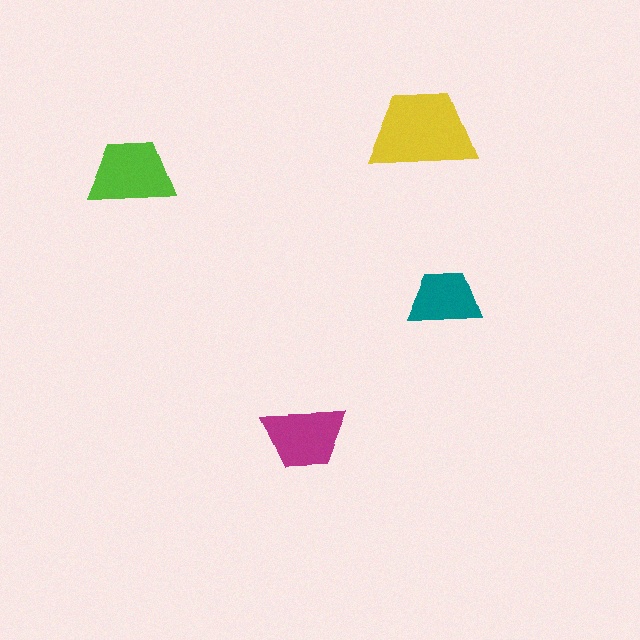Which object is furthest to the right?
The teal trapezoid is rightmost.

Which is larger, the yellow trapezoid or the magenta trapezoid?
The yellow one.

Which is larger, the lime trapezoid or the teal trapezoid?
The lime one.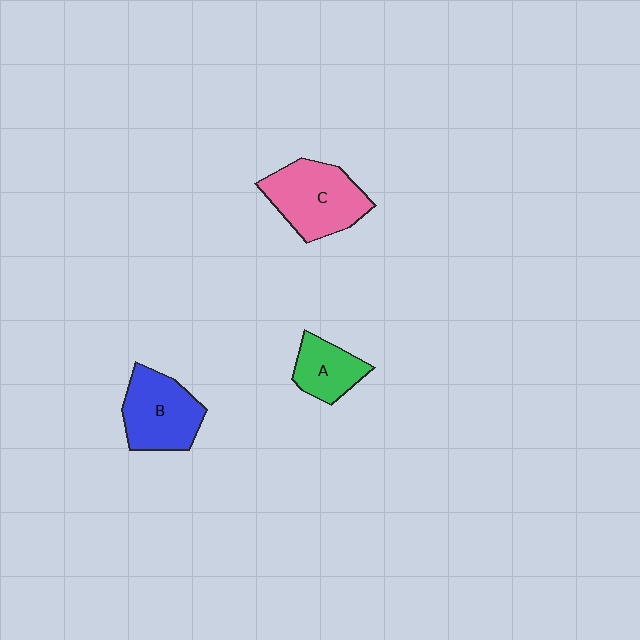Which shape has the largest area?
Shape C (pink).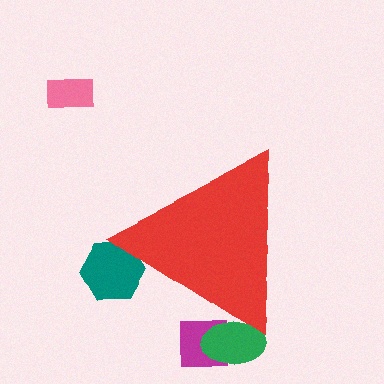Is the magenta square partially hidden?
Yes, the magenta square is partially hidden behind the red triangle.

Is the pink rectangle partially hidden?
No, the pink rectangle is fully visible.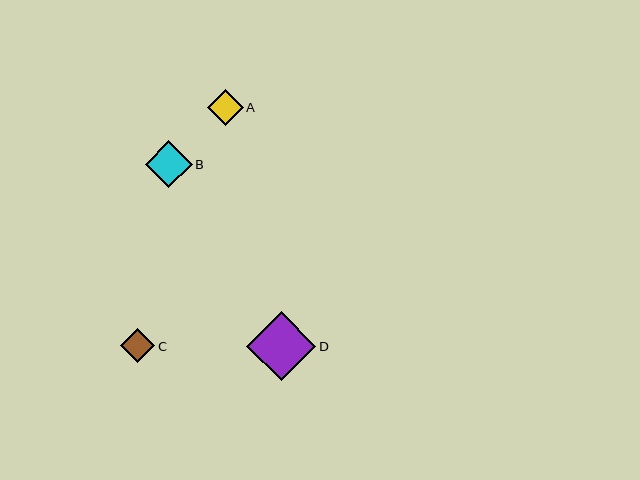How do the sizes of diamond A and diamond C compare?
Diamond A and diamond C are approximately the same size.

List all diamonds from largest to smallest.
From largest to smallest: D, B, A, C.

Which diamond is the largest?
Diamond D is the largest with a size of approximately 69 pixels.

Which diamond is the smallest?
Diamond C is the smallest with a size of approximately 35 pixels.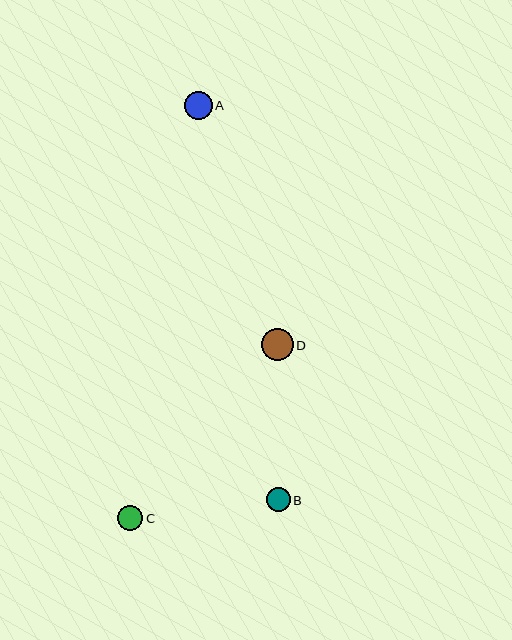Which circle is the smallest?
Circle B is the smallest with a size of approximately 24 pixels.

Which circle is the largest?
Circle D is the largest with a size of approximately 31 pixels.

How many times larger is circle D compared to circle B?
Circle D is approximately 1.3 times the size of circle B.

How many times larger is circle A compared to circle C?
Circle A is approximately 1.1 times the size of circle C.